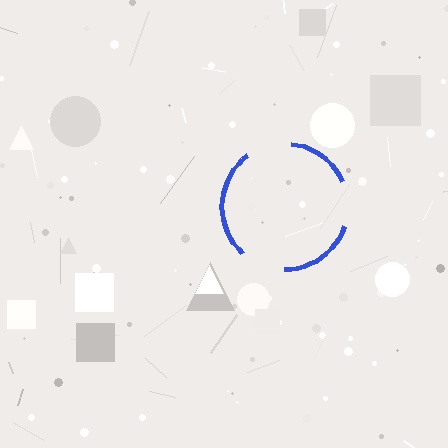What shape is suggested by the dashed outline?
The dashed outline suggests a circle.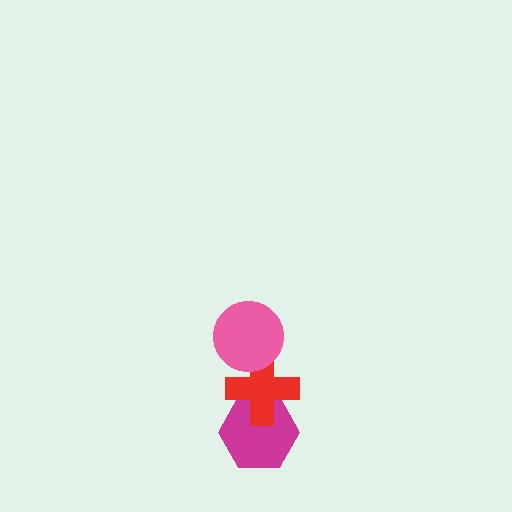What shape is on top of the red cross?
The pink circle is on top of the red cross.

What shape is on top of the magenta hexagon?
The red cross is on top of the magenta hexagon.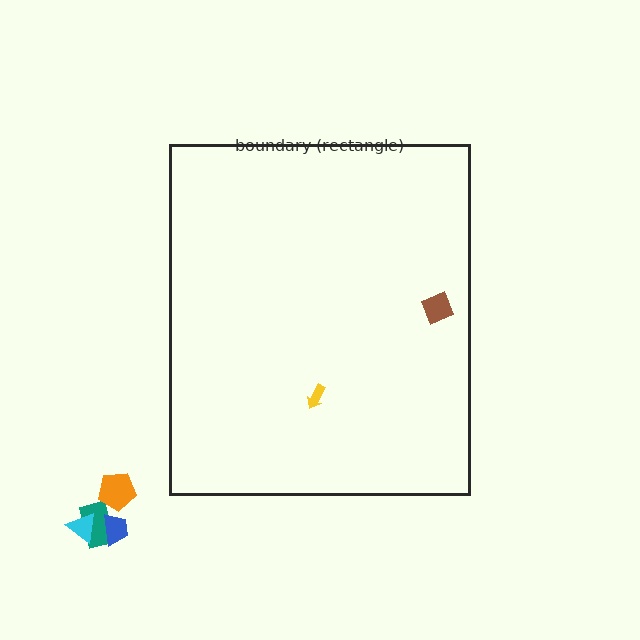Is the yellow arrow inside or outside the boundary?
Inside.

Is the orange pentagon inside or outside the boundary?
Outside.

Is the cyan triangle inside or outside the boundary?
Outside.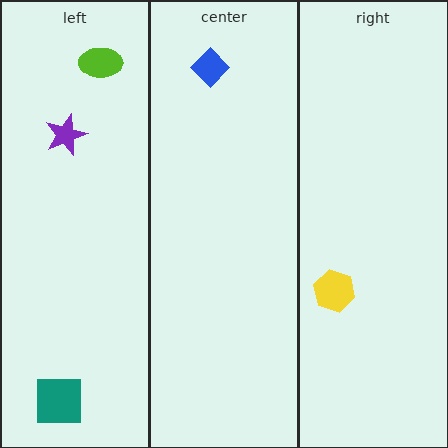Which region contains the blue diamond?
The center region.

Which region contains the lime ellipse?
The left region.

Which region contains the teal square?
The left region.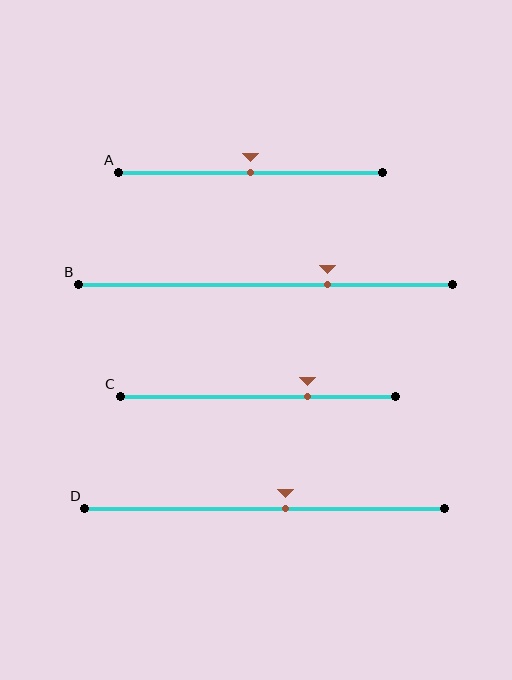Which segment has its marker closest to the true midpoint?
Segment A has its marker closest to the true midpoint.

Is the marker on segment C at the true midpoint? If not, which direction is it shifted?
No, the marker on segment C is shifted to the right by about 18% of the segment length.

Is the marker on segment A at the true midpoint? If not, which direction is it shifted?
Yes, the marker on segment A is at the true midpoint.